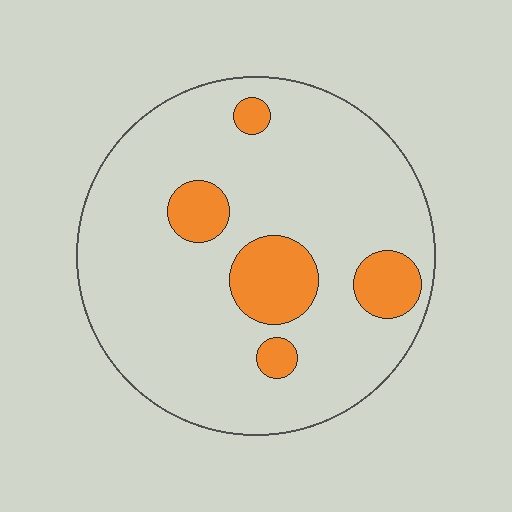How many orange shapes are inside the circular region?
5.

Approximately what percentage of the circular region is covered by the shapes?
Approximately 15%.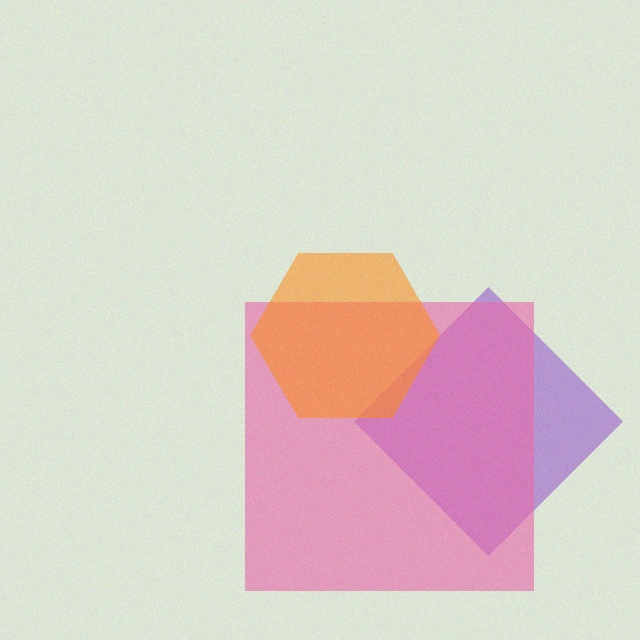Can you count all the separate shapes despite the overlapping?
Yes, there are 3 separate shapes.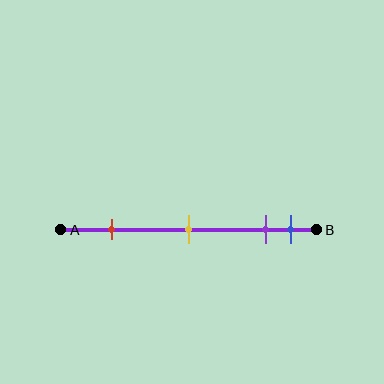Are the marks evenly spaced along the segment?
No, the marks are not evenly spaced.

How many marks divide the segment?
There are 4 marks dividing the segment.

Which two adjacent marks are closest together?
The purple and blue marks are the closest adjacent pair.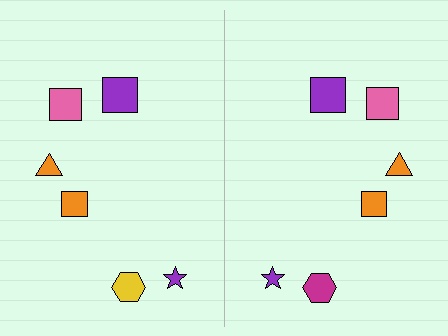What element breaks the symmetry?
The magenta hexagon on the right side breaks the symmetry — its mirror counterpart is yellow.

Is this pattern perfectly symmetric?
No, the pattern is not perfectly symmetric. The magenta hexagon on the right side breaks the symmetry — its mirror counterpart is yellow.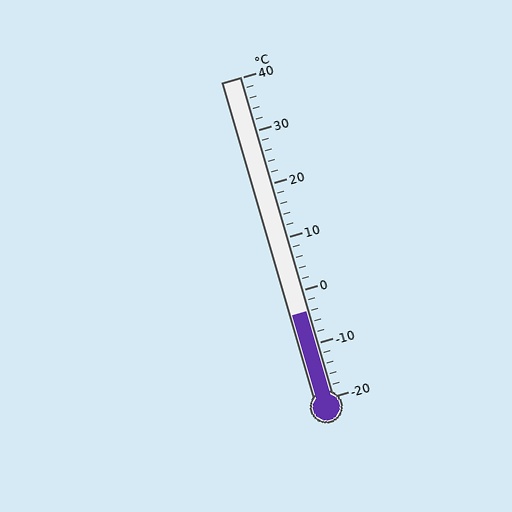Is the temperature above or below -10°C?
The temperature is above -10°C.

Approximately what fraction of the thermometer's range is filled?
The thermometer is filled to approximately 25% of its range.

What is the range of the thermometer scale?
The thermometer scale ranges from -20°C to 40°C.